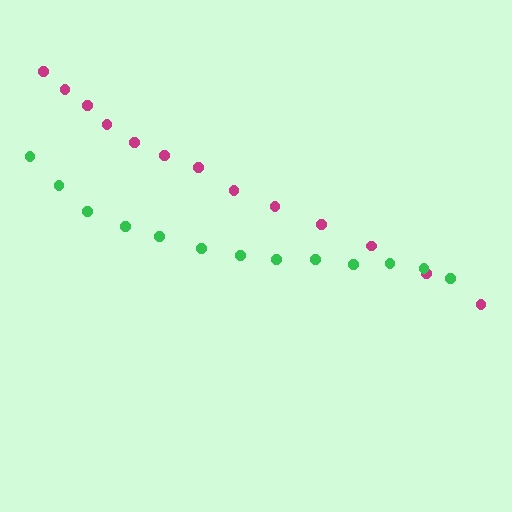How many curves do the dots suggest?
There are 2 distinct paths.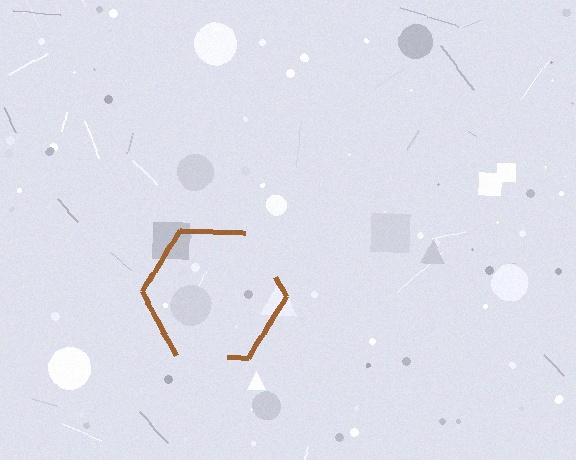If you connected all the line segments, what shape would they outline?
They would outline a hexagon.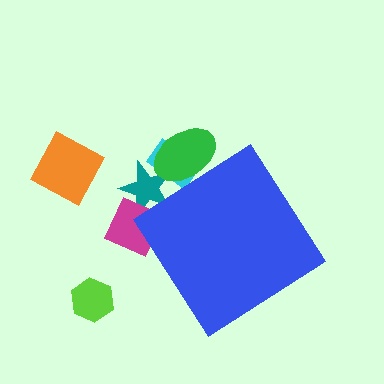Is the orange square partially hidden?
No, the orange square is fully visible.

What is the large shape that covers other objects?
A blue diamond.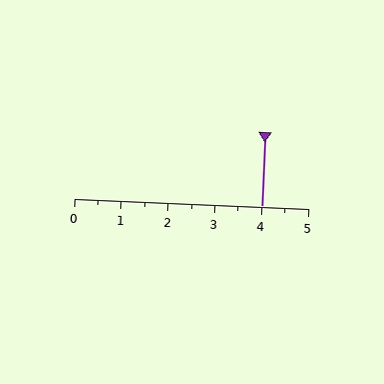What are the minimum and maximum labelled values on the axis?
The axis runs from 0 to 5.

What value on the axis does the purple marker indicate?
The marker indicates approximately 4.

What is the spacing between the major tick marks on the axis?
The major ticks are spaced 1 apart.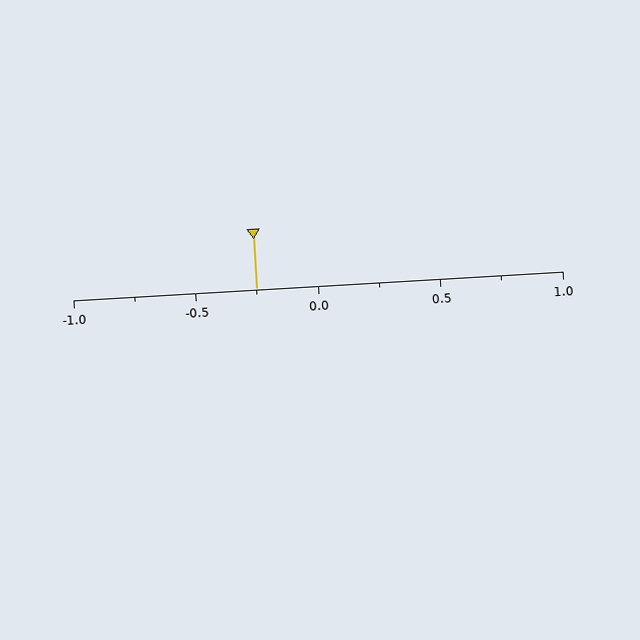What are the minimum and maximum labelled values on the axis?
The axis runs from -1.0 to 1.0.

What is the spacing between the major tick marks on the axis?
The major ticks are spaced 0.5 apart.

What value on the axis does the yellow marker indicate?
The marker indicates approximately -0.25.